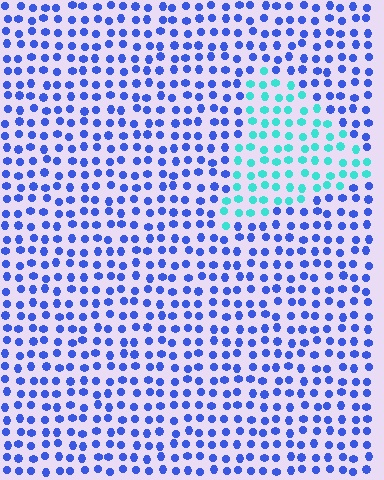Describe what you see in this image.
The image is filled with small blue elements in a uniform arrangement. A triangle-shaped region is visible where the elements are tinted to a slightly different hue, forming a subtle color boundary.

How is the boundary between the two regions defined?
The boundary is defined purely by a slight shift in hue (about 55 degrees). Spacing, size, and orientation are identical on both sides.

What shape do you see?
I see a triangle.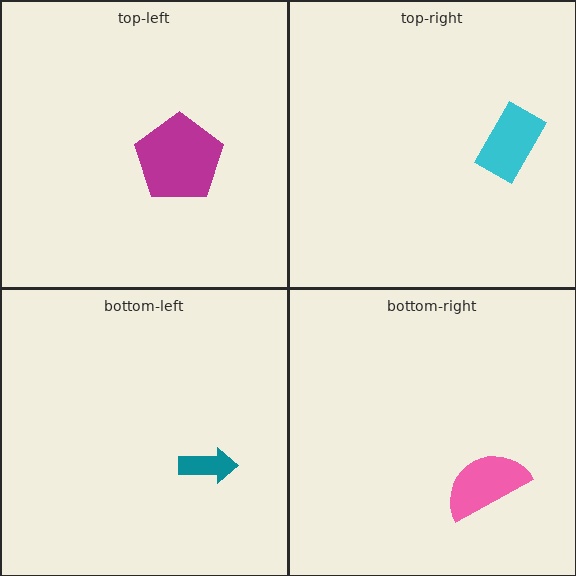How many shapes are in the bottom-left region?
1.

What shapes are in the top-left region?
The magenta pentagon.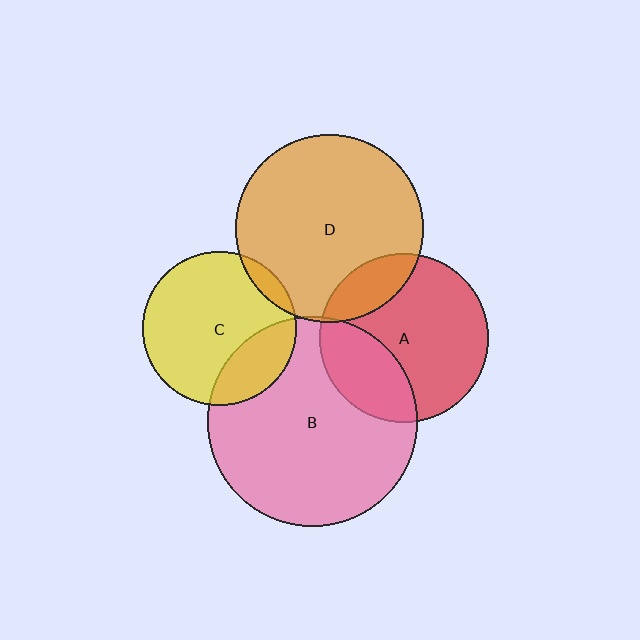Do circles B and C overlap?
Yes.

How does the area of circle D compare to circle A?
Approximately 1.2 times.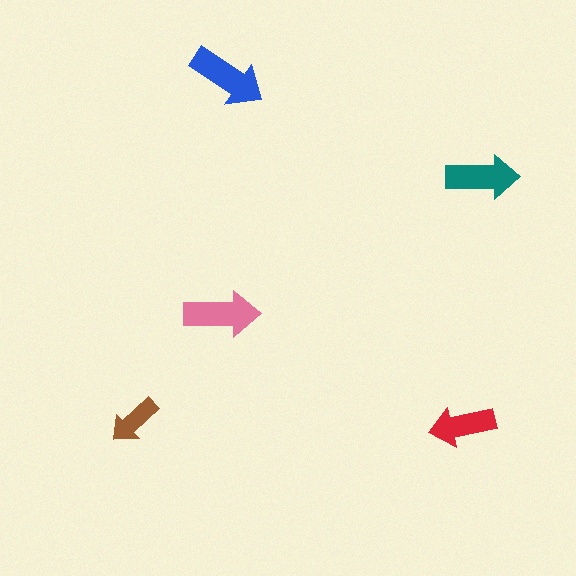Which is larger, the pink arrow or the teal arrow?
The pink one.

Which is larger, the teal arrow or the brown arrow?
The teal one.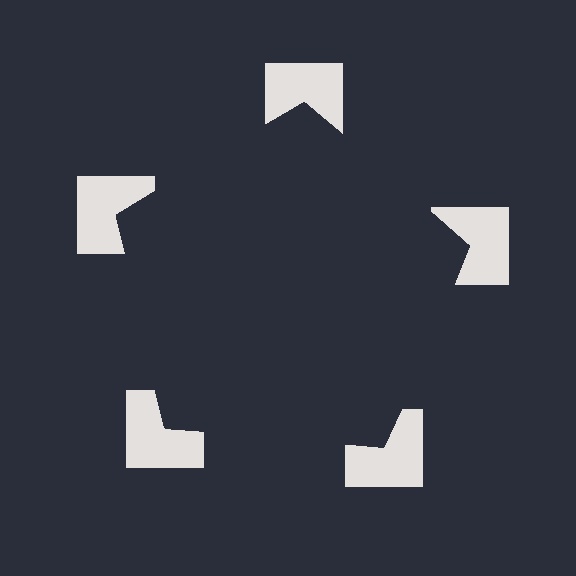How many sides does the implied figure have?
5 sides.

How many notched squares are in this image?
There are 5 — one at each vertex of the illusory pentagon.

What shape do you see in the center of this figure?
An illusory pentagon — its edges are inferred from the aligned wedge cuts in the notched squares, not physically drawn.